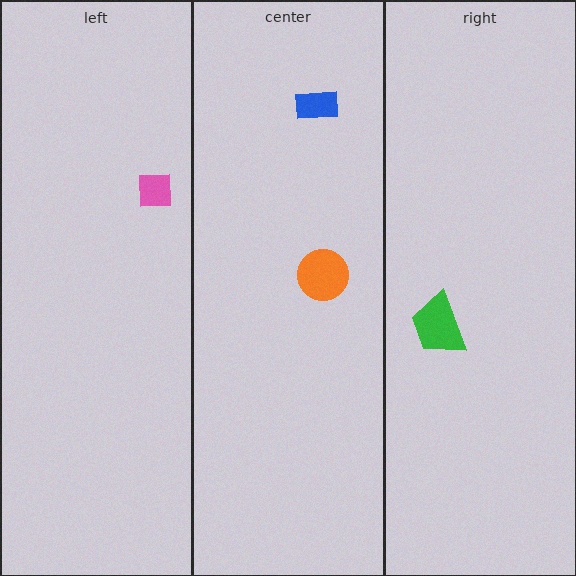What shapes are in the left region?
The pink square.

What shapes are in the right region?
The green trapezoid.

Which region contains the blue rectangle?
The center region.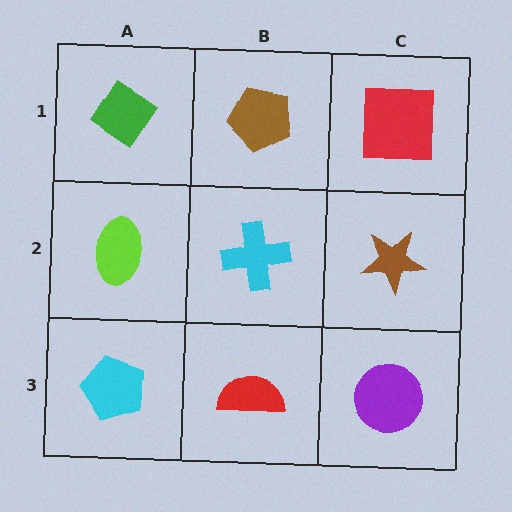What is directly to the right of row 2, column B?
A brown star.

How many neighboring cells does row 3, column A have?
2.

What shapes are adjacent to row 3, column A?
A lime ellipse (row 2, column A), a red semicircle (row 3, column B).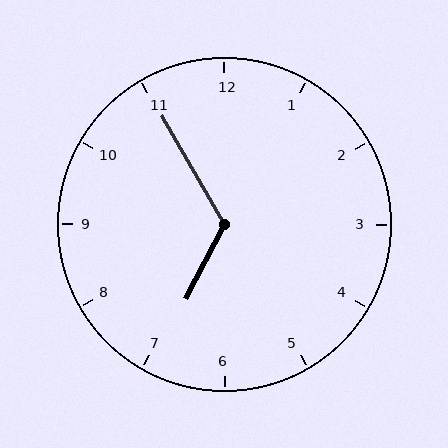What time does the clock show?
6:55.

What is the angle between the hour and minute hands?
Approximately 122 degrees.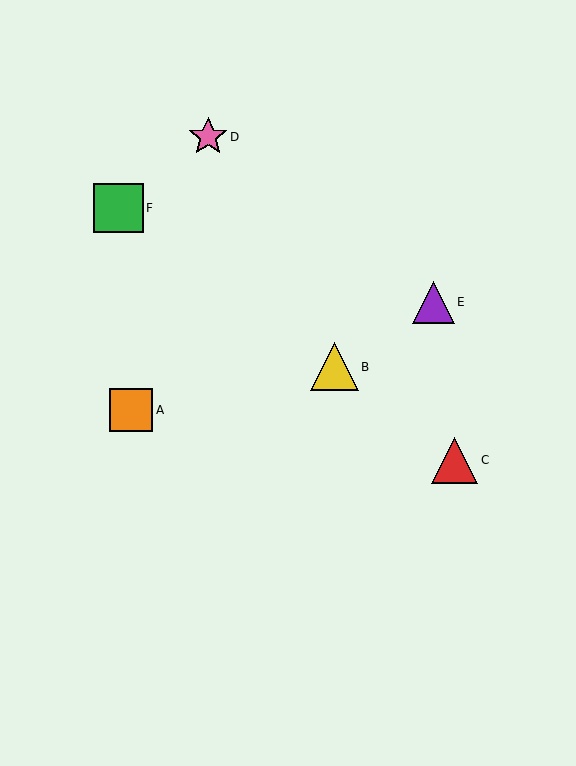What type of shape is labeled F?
Shape F is a green square.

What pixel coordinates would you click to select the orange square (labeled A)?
Click at (131, 410) to select the orange square A.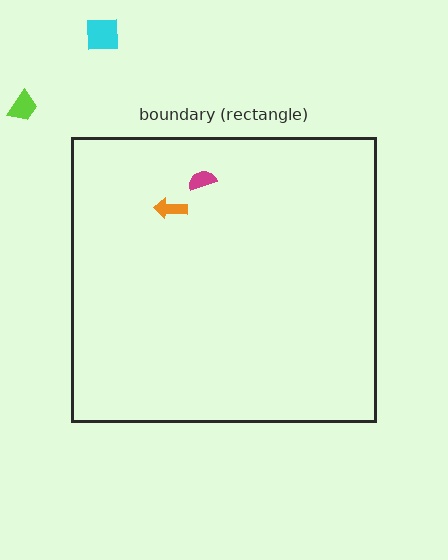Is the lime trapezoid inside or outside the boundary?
Outside.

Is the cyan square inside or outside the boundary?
Outside.